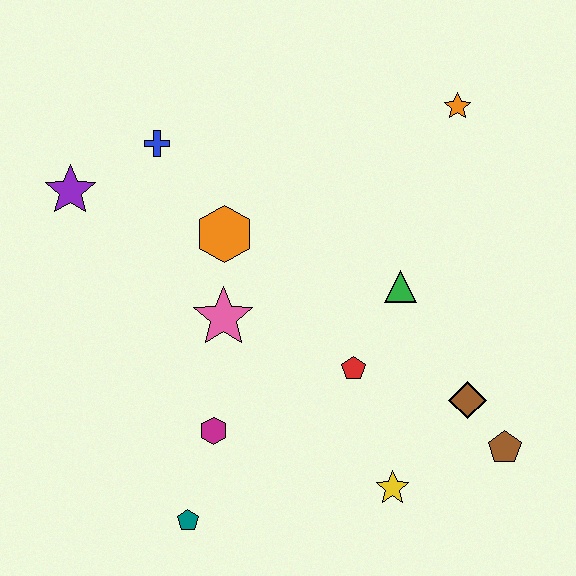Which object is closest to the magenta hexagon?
The teal pentagon is closest to the magenta hexagon.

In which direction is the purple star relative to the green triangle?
The purple star is to the left of the green triangle.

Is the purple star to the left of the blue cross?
Yes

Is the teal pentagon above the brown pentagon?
No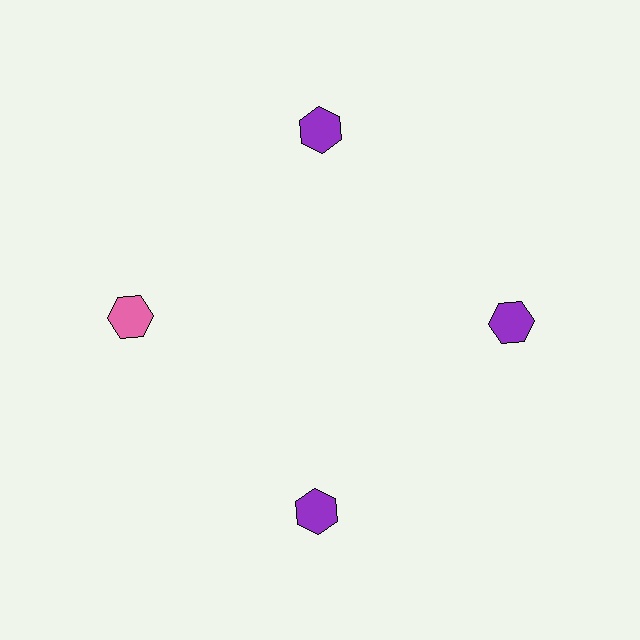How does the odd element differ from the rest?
It has a different color: pink instead of purple.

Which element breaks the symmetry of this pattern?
The pink hexagon at roughly the 9 o'clock position breaks the symmetry. All other shapes are purple hexagons.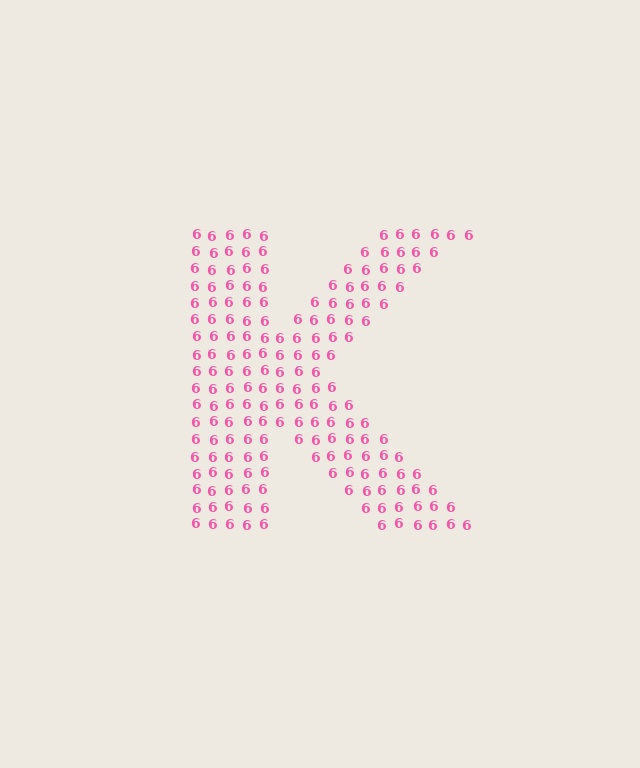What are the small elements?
The small elements are digit 6's.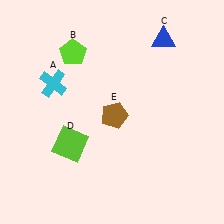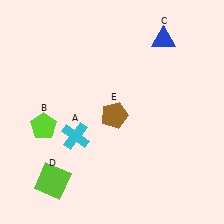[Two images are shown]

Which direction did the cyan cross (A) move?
The cyan cross (A) moved down.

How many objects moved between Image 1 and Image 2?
3 objects moved between the two images.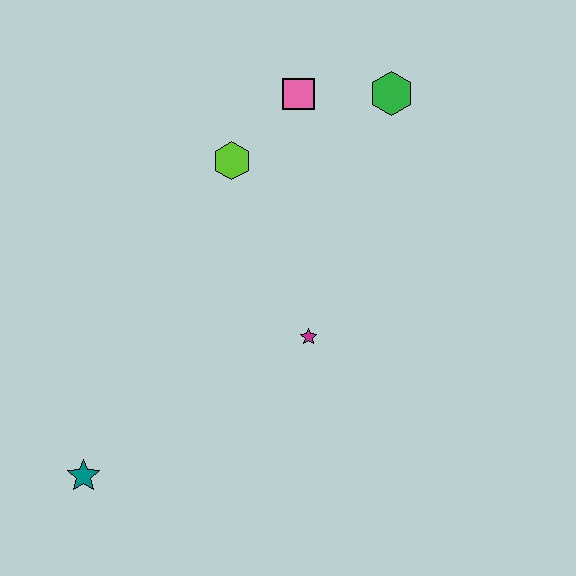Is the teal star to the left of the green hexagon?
Yes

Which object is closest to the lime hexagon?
The pink square is closest to the lime hexagon.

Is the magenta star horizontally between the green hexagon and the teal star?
Yes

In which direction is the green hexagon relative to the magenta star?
The green hexagon is above the magenta star.